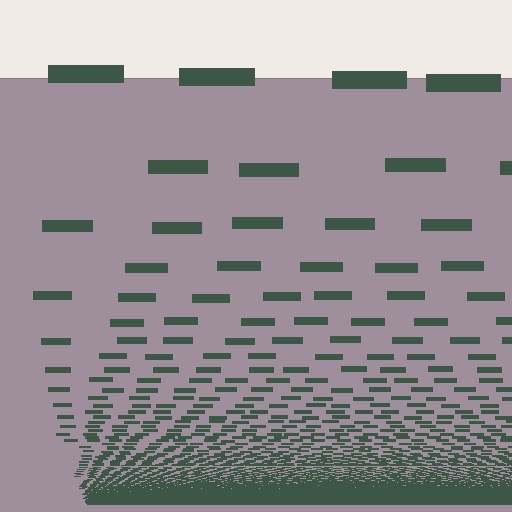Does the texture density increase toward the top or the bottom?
Density increases toward the bottom.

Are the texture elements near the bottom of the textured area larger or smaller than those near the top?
Smaller. The gradient is inverted — elements near the bottom are smaller and denser.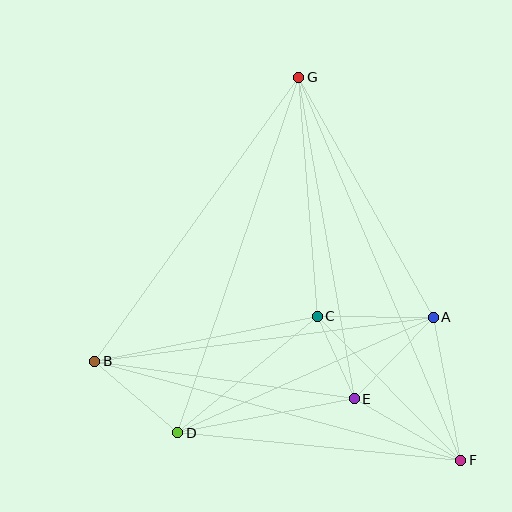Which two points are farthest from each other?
Points F and G are farthest from each other.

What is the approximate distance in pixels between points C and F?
The distance between C and F is approximately 203 pixels.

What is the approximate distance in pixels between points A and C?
The distance between A and C is approximately 116 pixels.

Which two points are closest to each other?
Points C and E are closest to each other.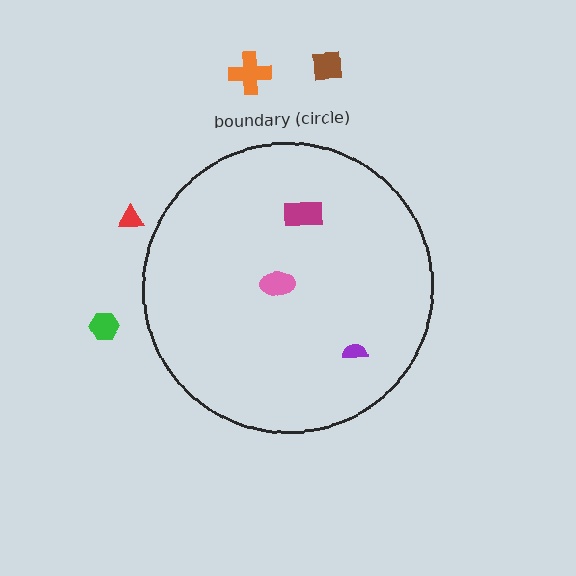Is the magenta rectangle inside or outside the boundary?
Inside.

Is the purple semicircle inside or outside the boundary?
Inside.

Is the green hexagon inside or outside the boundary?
Outside.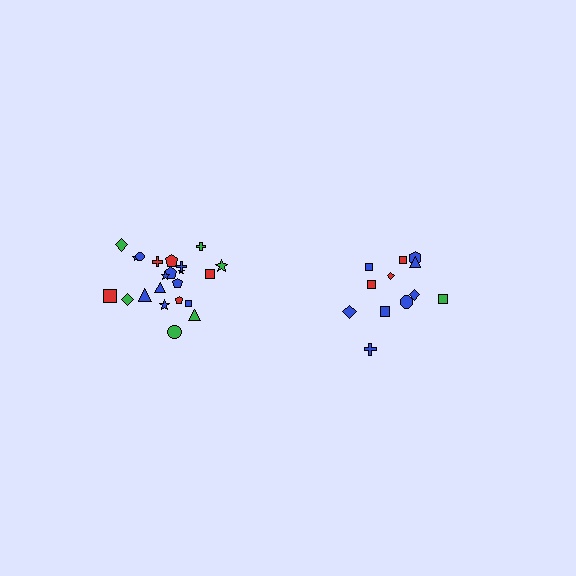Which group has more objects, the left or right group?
The left group.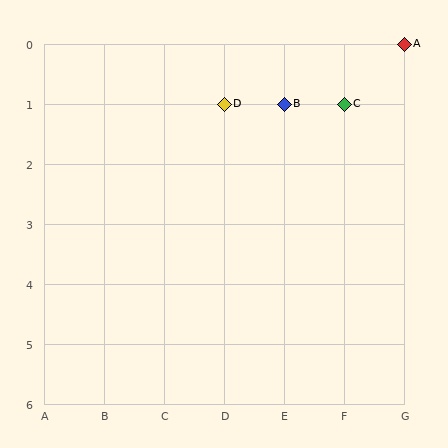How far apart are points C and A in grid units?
Points C and A are 1 column and 1 row apart (about 1.4 grid units diagonally).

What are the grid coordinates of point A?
Point A is at grid coordinates (G, 0).